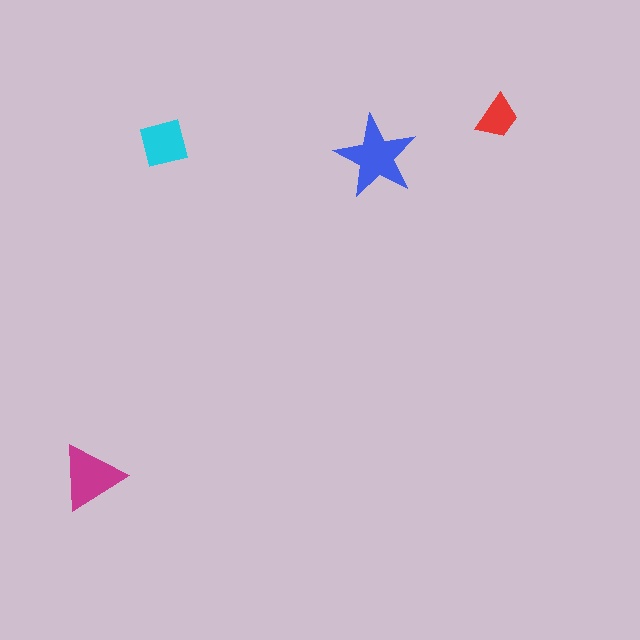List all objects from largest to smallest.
The blue star, the magenta triangle, the cyan square, the red trapezoid.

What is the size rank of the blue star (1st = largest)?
1st.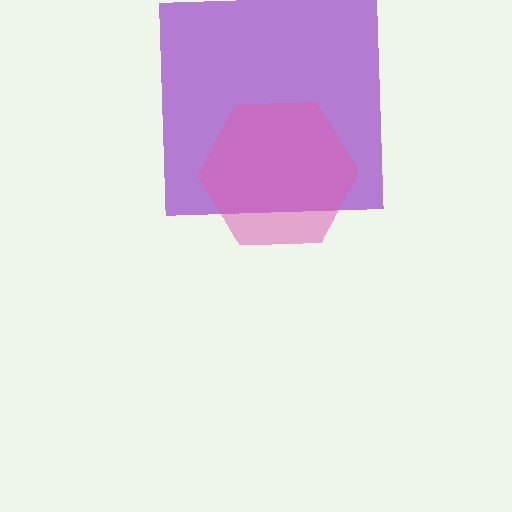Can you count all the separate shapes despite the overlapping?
Yes, there are 2 separate shapes.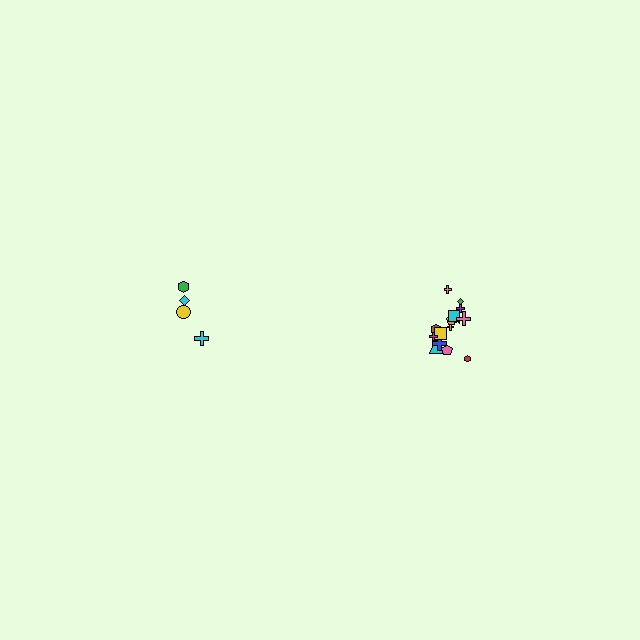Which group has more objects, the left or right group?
The right group.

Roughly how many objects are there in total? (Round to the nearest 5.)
Roughly 20 objects in total.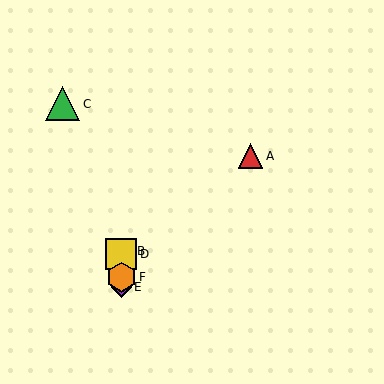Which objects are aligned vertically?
Objects B, D, E, F are aligned vertically.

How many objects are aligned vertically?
4 objects (B, D, E, F) are aligned vertically.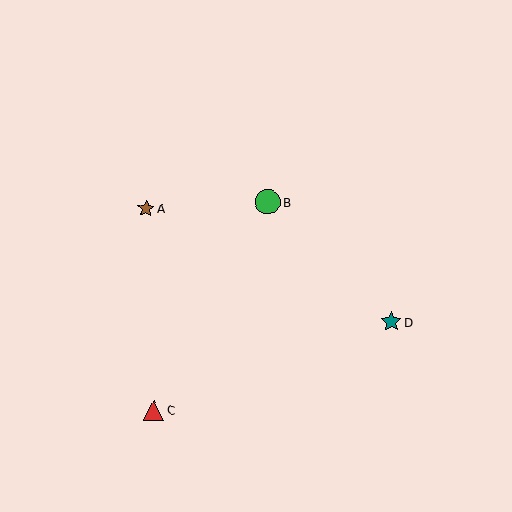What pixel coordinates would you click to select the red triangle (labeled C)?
Click at (154, 410) to select the red triangle C.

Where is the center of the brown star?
The center of the brown star is at (146, 208).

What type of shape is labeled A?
Shape A is a brown star.